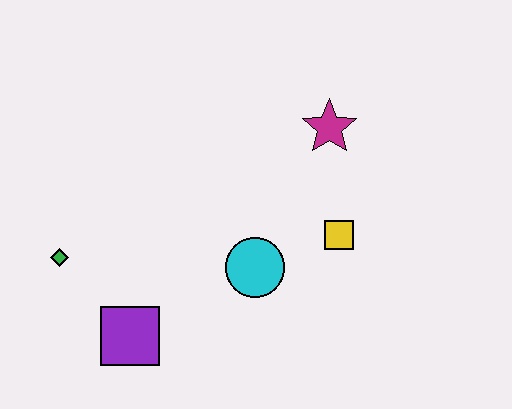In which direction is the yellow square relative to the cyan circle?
The yellow square is to the right of the cyan circle.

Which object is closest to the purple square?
The green diamond is closest to the purple square.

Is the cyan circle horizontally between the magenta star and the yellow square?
No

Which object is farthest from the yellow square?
The green diamond is farthest from the yellow square.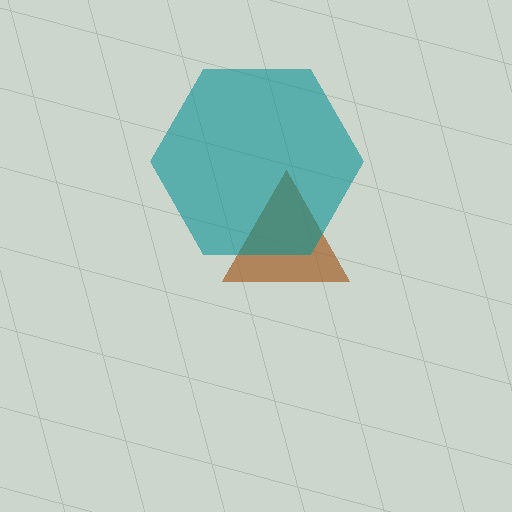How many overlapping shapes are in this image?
There are 2 overlapping shapes in the image.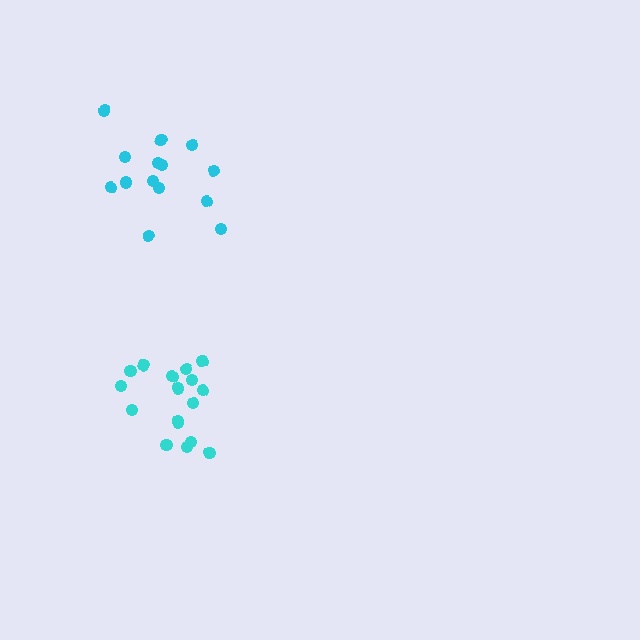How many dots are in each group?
Group 1: 18 dots, Group 2: 14 dots (32 total).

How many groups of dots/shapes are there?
There are 2 groups.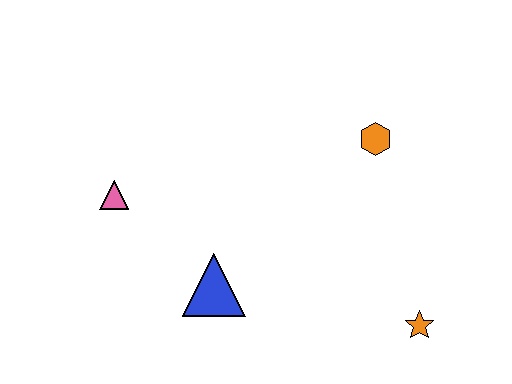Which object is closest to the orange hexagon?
The orange star is closest to the orange hexagon.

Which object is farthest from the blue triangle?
The orange hexagon is farthest from the blue triangle.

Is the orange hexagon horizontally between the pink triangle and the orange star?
Yes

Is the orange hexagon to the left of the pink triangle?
No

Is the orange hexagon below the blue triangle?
No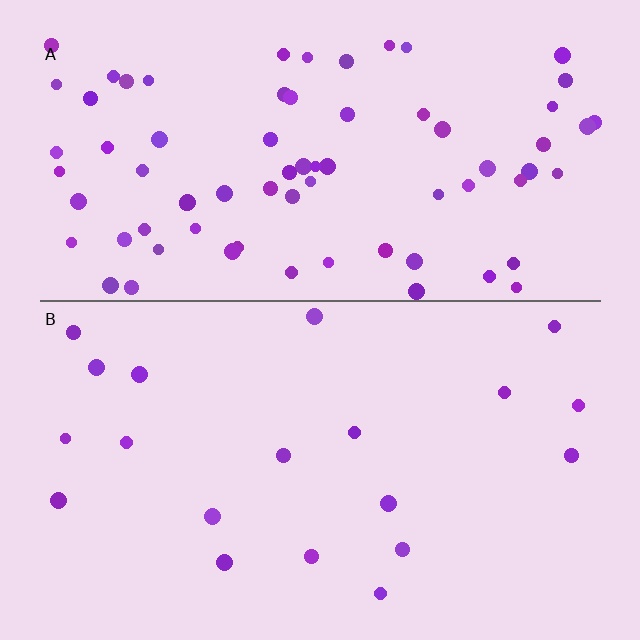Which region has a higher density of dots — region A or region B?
A (the top).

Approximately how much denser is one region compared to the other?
Approximately 3.8× — region A over region B.